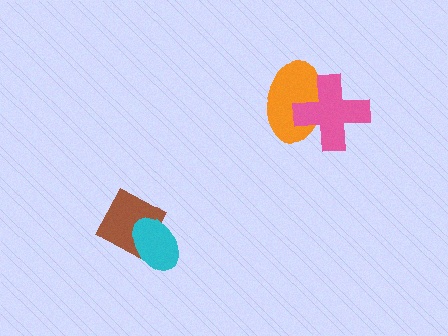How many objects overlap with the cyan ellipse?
1 object overlaps with the cyan ellipse.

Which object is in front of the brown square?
The cyan ellipse is in front of the brown square.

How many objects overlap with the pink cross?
1 object overlaps with the pink cross.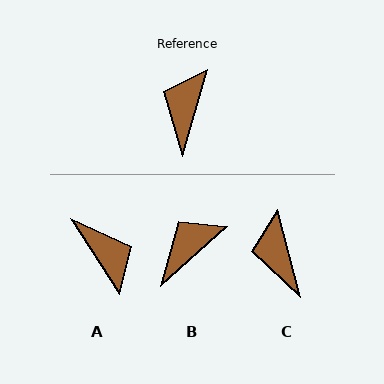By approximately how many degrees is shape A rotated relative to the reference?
Approximately 131 degrees clockwise.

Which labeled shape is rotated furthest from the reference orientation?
A, about 131 degrees away.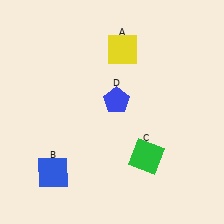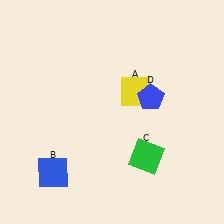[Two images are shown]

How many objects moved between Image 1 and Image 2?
2 objects moved between the two images.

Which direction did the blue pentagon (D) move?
The blue pentagon (D) moved right.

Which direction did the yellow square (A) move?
The yellow square (A) moved down.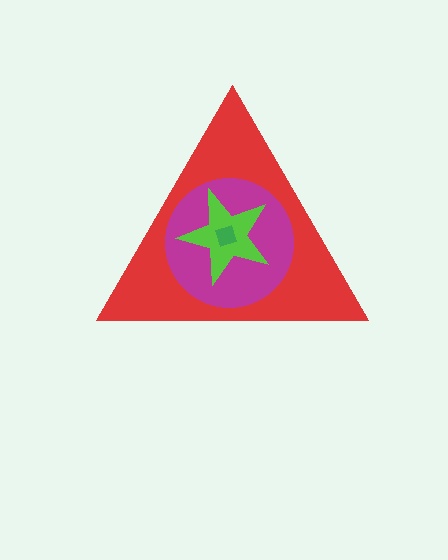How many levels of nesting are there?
4.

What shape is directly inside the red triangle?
The magenta circle.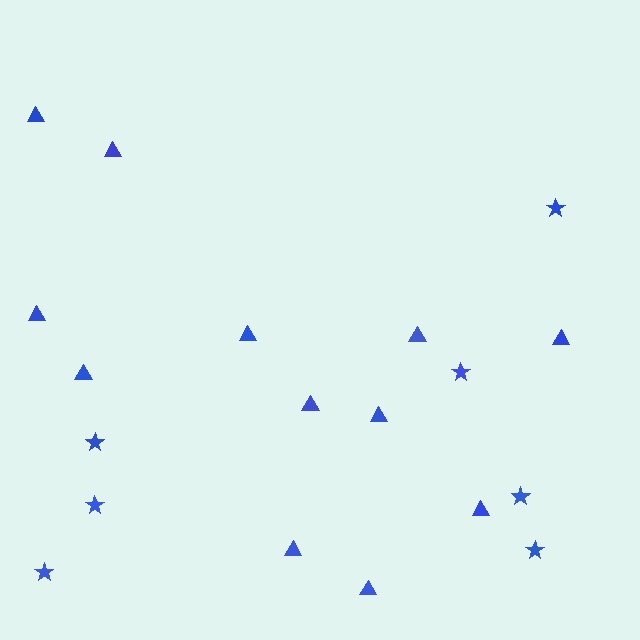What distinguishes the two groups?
There are 2 groups: one group of triangles (12) and one group of stars (7).